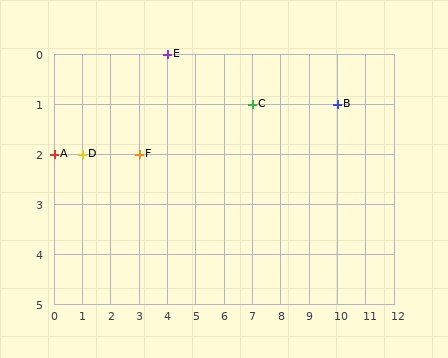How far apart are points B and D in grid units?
Points B and D are 9 columns and 1 row apart (about 9.1 grid units diagonally).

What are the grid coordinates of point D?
Point D is at grid coordinates (1, 2).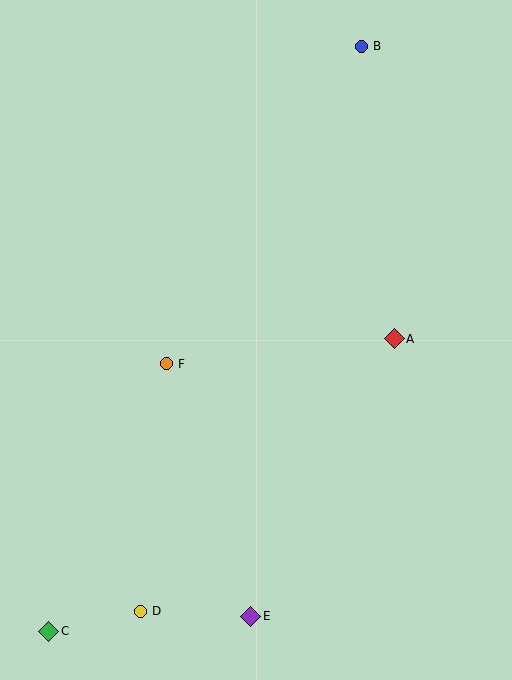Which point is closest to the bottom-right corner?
Point E is closest to the bottom-right corner.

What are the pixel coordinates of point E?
Point E is at (251, 616).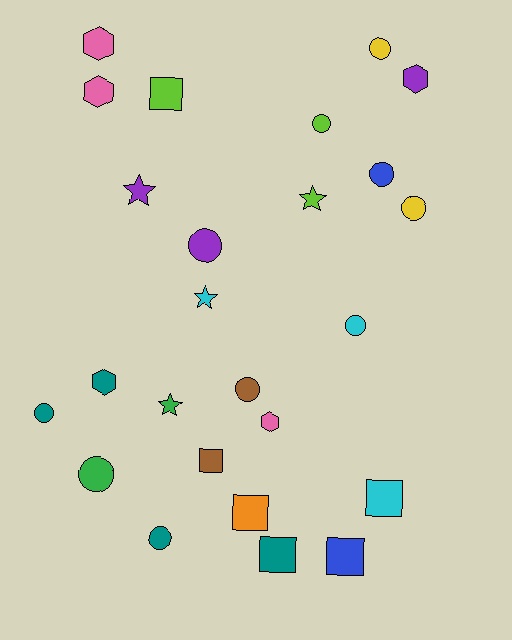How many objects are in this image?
There are 25 objects.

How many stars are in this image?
There are 4 stars.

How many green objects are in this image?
There are 2 green objects.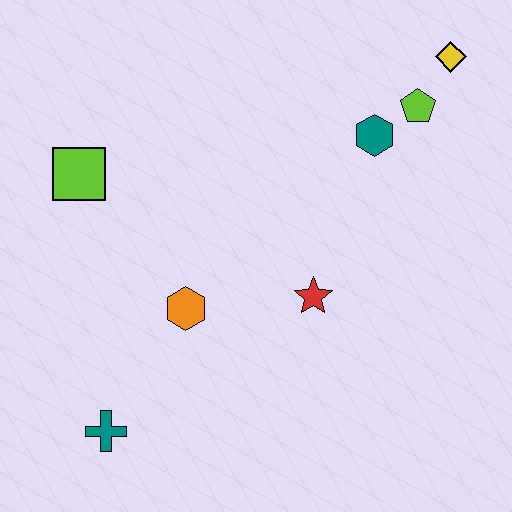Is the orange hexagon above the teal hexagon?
No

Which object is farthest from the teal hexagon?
The teal cross is farthest from the teal hexagon.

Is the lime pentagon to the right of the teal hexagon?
Yes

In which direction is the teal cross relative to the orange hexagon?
The teal cross is below the orange hexagon.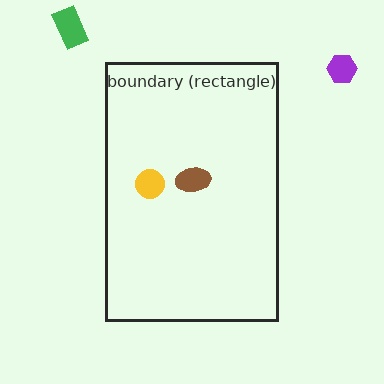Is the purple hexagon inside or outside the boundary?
Outside.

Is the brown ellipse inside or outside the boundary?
Inside.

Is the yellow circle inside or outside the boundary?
Inside.